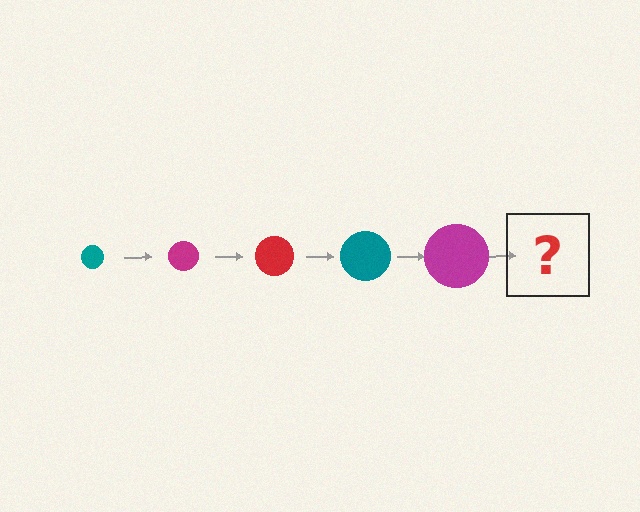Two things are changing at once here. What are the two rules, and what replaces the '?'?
The two rules are that the circle grows larger each step and the color cycles through teal, magenta, and red. The '?' should be a red circle, larger than the previous one.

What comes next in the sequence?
The next element should be a red circle, larger than the previous one.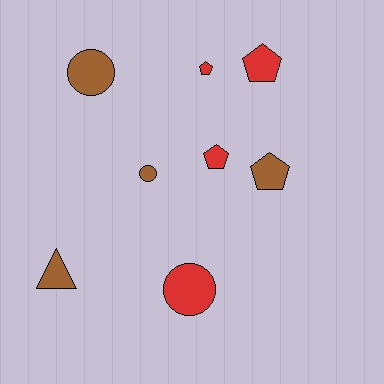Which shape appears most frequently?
Pentagon, with 4 objects.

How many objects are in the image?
There are 8 objects.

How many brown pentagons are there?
There is 1 brown pentagon.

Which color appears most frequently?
Red, with 4 objects.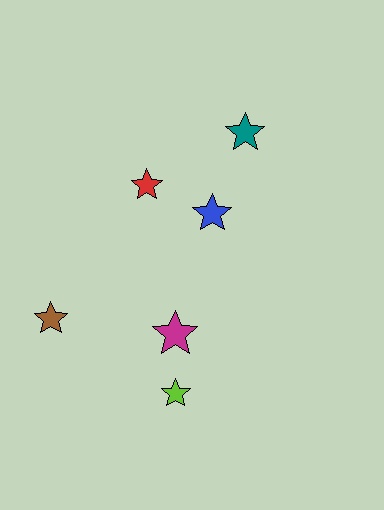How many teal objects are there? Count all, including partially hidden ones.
There is 1 teal object.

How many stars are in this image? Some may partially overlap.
There are 6 stars.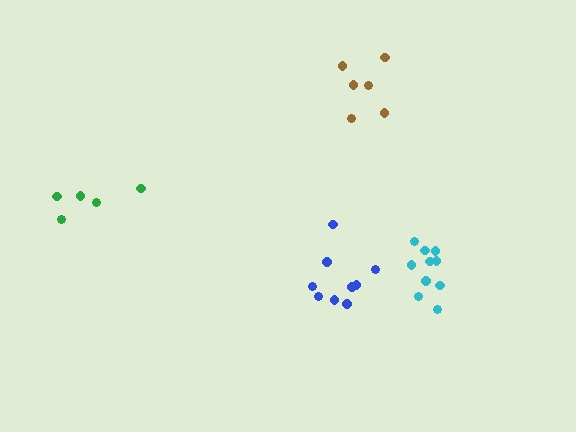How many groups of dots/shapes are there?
There are 4 groups.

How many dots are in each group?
Group 1: 10 dots, Group 2: 6 dots, Group 3: 5 dots, Group 4: 9 dots (30 total).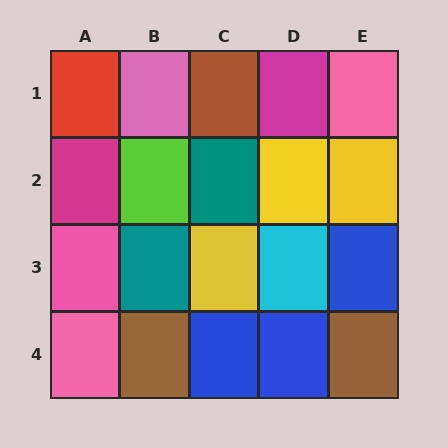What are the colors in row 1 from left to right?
Red, pink, brown, magenta, pink.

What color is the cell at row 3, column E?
Blue.